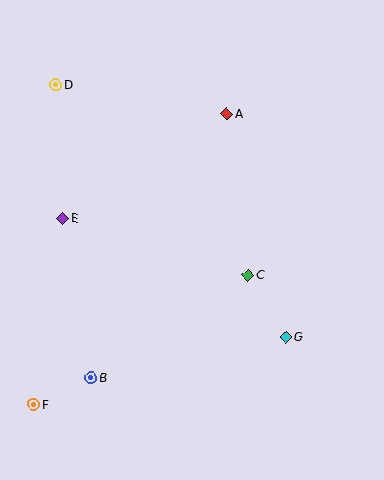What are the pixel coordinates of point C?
Point C is at (248, 275).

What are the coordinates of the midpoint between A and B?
The midpoint between A and B is at (159, 246).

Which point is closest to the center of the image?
Point C at (248, 275) is closest to the center.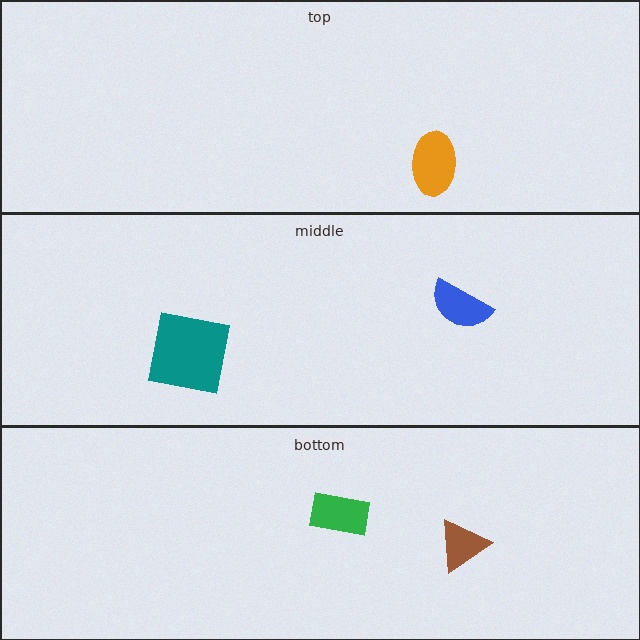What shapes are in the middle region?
The teal square, the blue semicircle.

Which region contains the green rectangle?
The bottom region.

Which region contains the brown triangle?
The bottom region.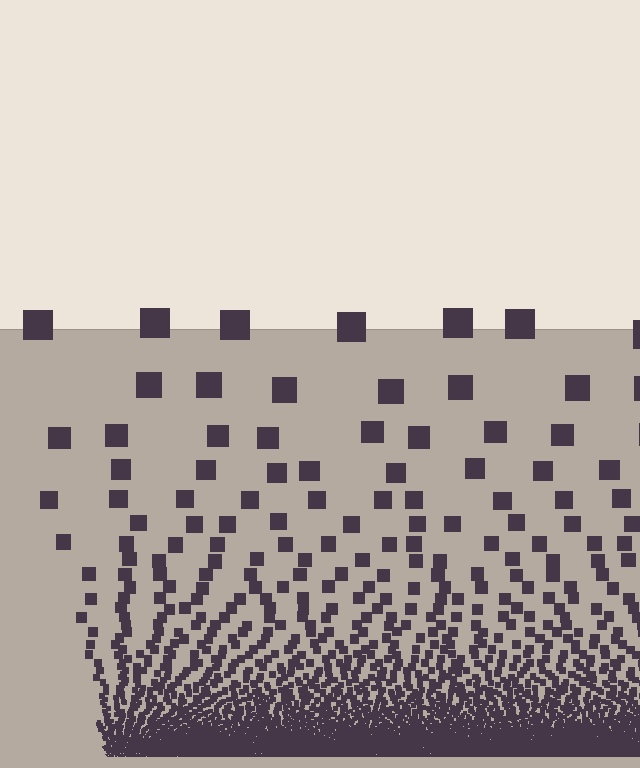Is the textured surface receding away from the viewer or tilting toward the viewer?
The surface appears to tilt toward the viewer. Texture elements get larger and sparser toward the top.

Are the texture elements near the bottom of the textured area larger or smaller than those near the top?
Smaller. The gradient is inverted — elements near the bottom are smaller and denser.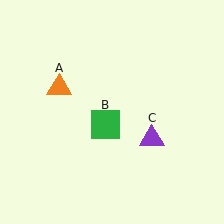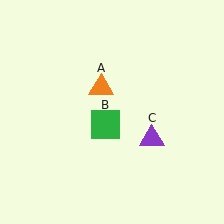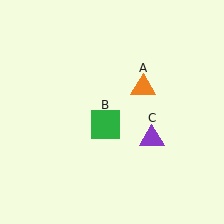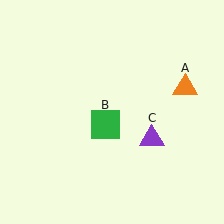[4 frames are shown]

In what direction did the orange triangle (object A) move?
The orange triangle (object A) moved right.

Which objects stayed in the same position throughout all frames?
Green square (object B) and purple triangle (object C) remained stationary.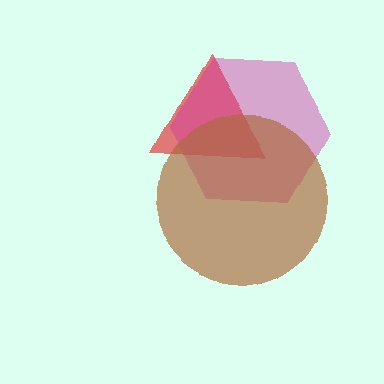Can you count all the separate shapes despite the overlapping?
Yes, there are 3 separate shapes.